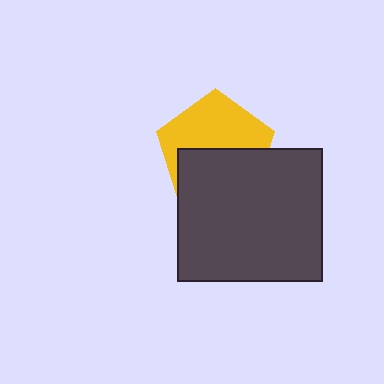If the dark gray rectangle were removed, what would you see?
You would see the complete yellow pentagon.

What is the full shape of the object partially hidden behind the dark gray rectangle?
The partially hidden object is a yellow pentagon.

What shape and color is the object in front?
The object in front is a dark gray rectangle.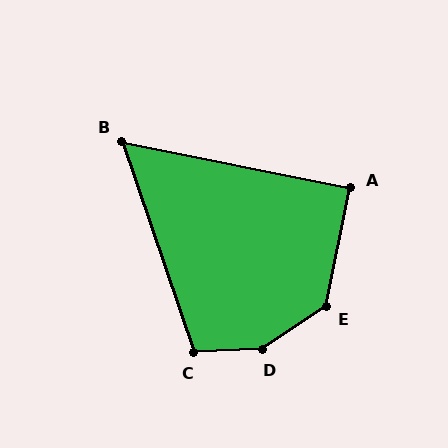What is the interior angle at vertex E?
Approximately 135 degrees (obtuse).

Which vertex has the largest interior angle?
D, at approximately 148 degrees.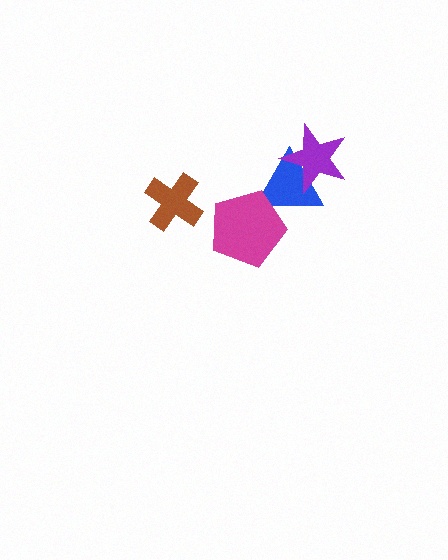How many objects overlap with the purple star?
1 object overlaps with the purple star.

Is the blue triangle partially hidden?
Yes, it is partially covered by another shape.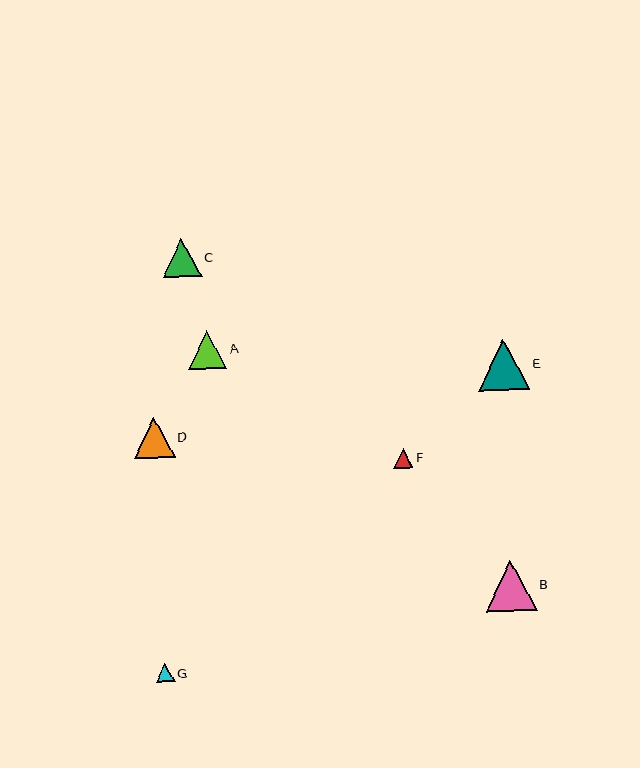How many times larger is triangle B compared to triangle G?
Triangle B is approximately 2.7 times the size of triangle G.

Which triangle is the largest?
Triangle E is the largest with a size of approximately 51 pixels.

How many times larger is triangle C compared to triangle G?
Triangle C is approximately 2.1 times the size of triangle G.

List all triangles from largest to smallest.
From largest to smallest: E, B, D, C, A, F, G.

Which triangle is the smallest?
Triangle G is the smallest with a size of approximately 19 pixels.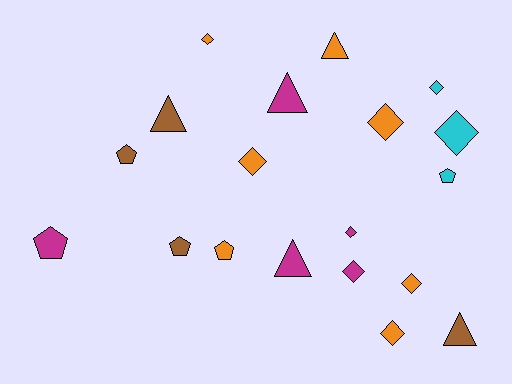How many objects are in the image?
There are 19 objects.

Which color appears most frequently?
Orange, with 7 objects.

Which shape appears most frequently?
Diamond, with 9 objects.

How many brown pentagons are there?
There are 2 brown pentagons.